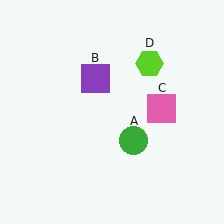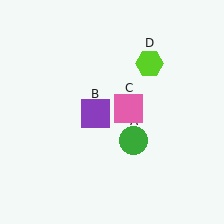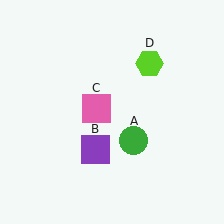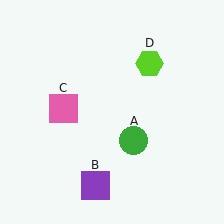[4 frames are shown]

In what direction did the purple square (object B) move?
The purple square (object B) moved down.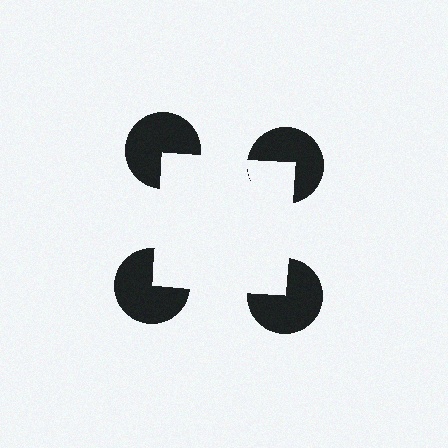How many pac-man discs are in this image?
There are 4 — one at each vertex of the illusory square.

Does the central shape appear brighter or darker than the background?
It typically appears slightly brighter than the background, even though no actual brightness change is drawn.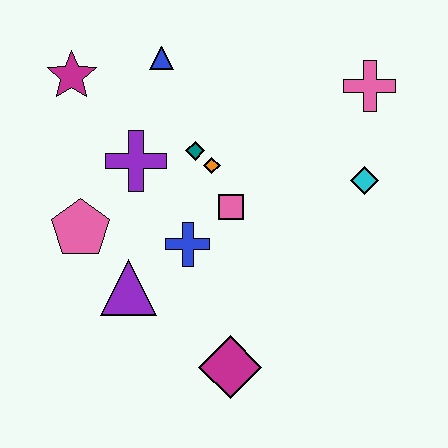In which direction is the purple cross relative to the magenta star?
The purple cross is below the magenta star.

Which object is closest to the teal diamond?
The orange diamond is closest to the teal diamond.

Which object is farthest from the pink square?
The magenta star is farthest from the pink square.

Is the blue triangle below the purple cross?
No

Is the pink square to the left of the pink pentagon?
No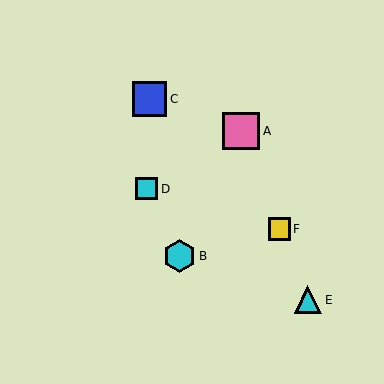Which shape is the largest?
The pink square (labeled A) is the largest.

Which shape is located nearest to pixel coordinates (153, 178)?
The cyan square (labeled D) at (147, 189) is nearest to that location.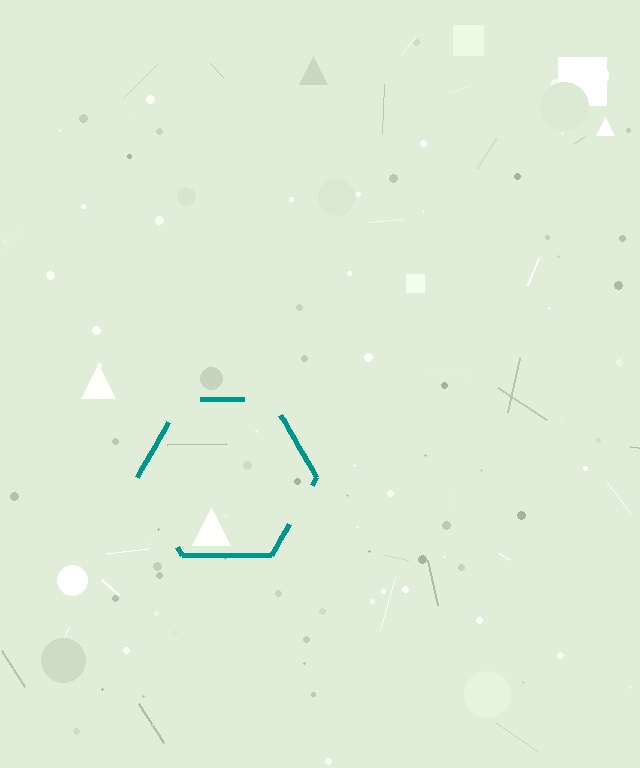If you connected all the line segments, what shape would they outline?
They would outline a hexagon.